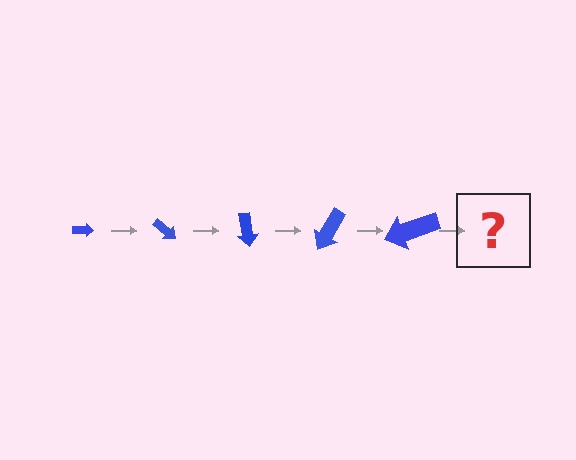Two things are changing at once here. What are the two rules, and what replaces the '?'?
The two rules are that the arrow grows larger each step and it rotates 40 degrees each step. The '?' should be an arrow, larger than the previous one and rotated 200 degrees from the start.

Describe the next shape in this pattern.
It should be an arrow, larger than the previous one and rotated 200 degrees from the start.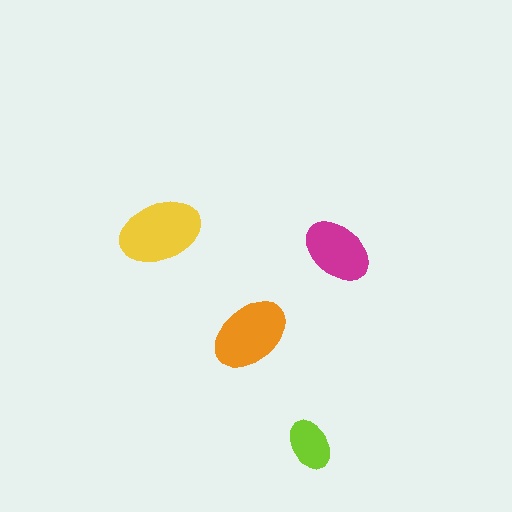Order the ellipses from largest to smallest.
the yellow one, the orange one, the magenta one, the lime one.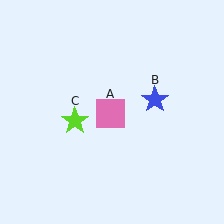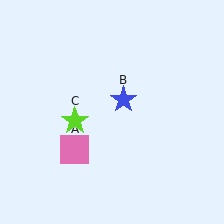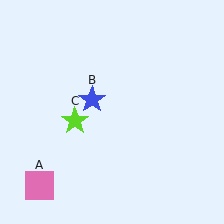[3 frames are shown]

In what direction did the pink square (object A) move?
The pink square (object A) moved down and to the left.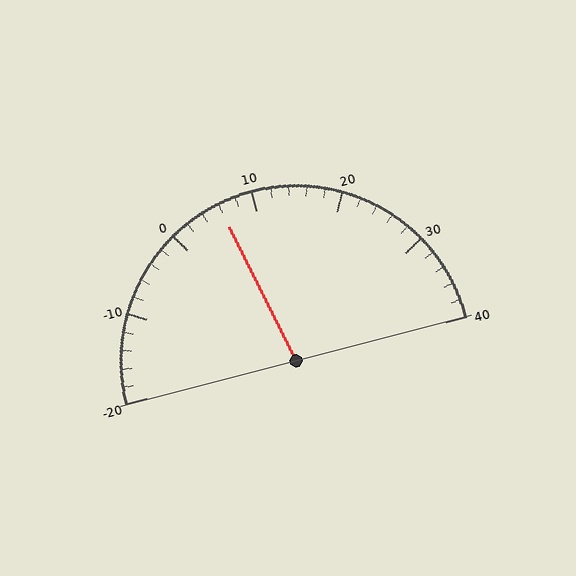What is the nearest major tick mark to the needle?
The nearest major tick mark is 10.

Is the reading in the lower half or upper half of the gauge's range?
The reading is in the lower half of the range (-20 to 40).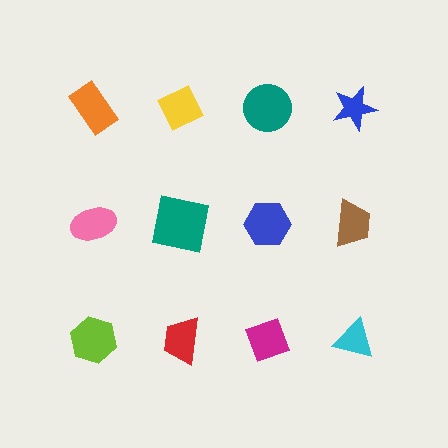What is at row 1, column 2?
A yellow diamond.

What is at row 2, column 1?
A pink ellipse.